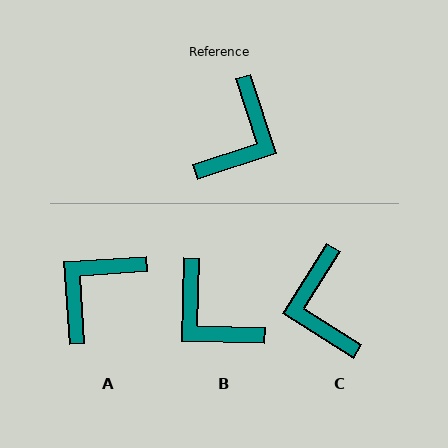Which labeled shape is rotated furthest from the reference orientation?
A, about 166 degrees away.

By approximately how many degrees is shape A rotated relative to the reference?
Approximately 166 degrees counter-clockwise.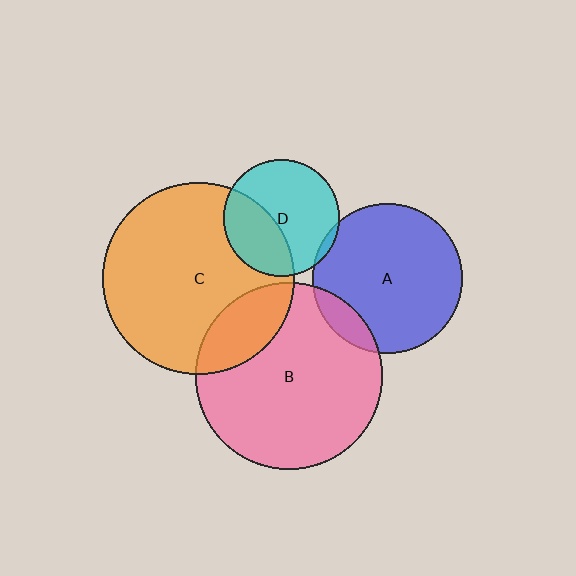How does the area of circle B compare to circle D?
Approximately 2.5 times.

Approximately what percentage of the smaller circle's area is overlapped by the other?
Approximately 10%.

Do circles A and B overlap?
Yes.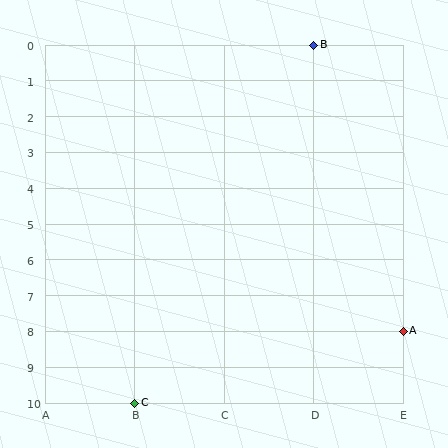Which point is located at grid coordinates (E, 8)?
Point A is at (E, 8).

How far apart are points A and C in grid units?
Points A and C are 3 columns and 2 rows apart (about 3.6 grid units diagonally).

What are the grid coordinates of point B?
Point B is at grid coordinates (D, 0).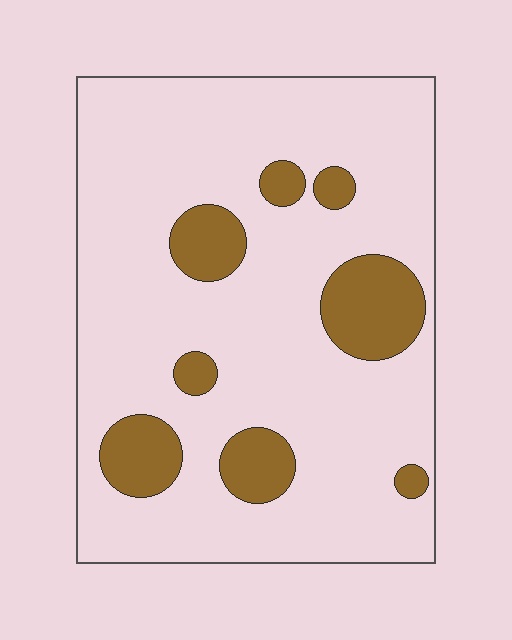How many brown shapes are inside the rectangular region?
8.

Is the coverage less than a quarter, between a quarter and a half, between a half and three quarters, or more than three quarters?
Less than a quarter.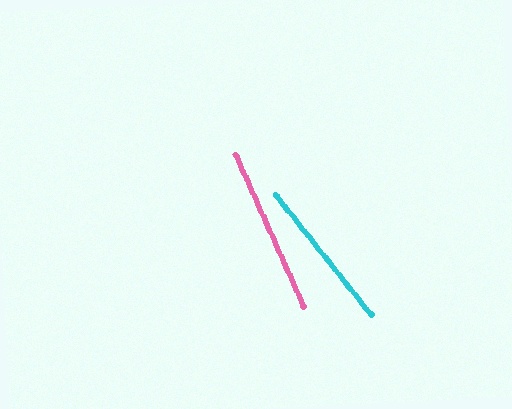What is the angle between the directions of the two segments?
Approximately 15 degrees.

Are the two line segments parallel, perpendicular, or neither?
Neither parallel nor perpendicular — they differ by about 15°.